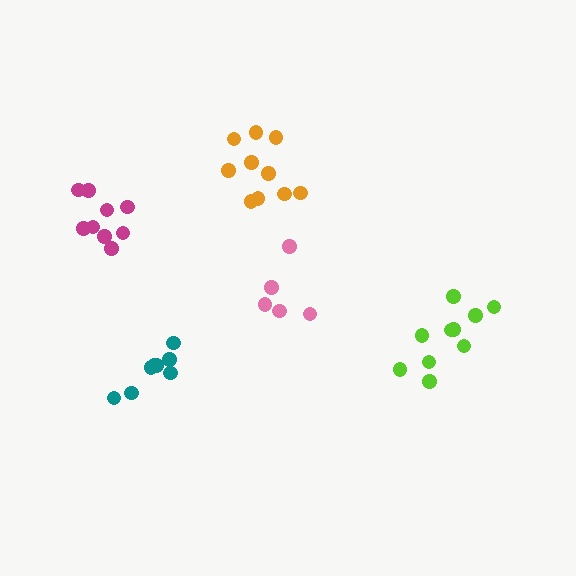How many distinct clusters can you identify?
There are 5 distinct clusters.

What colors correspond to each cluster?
The clusters are colored: magenta, lime, orange, pink, teal.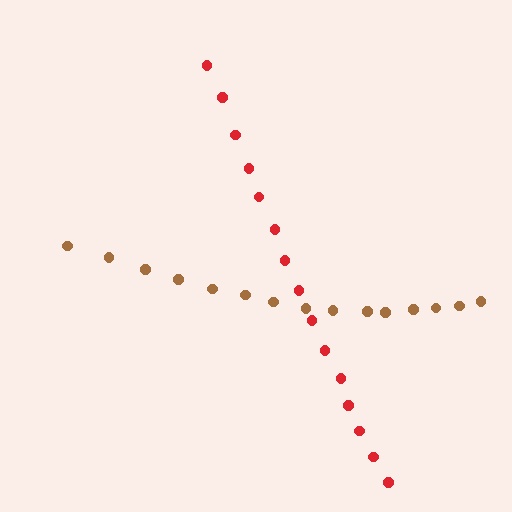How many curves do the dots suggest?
There are 2 distinct paths.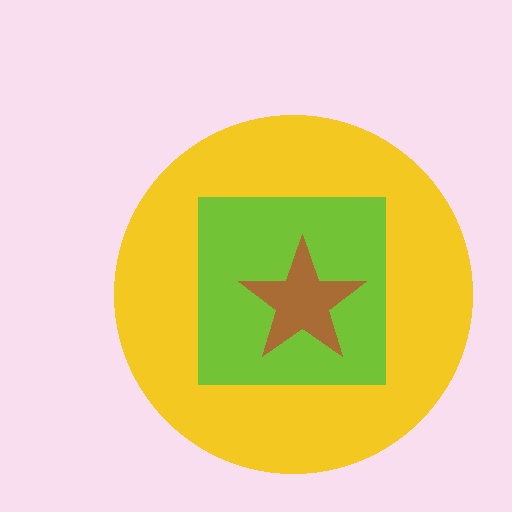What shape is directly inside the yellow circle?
The lime square.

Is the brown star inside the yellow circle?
Yes.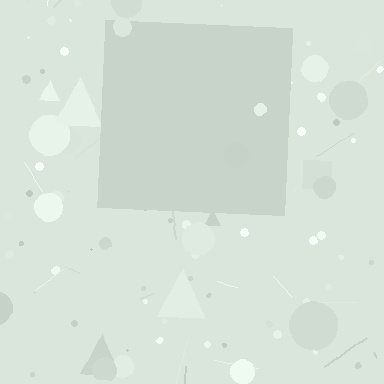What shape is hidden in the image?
A square is hidden in the image.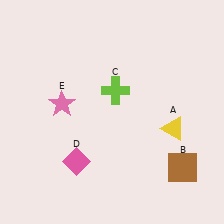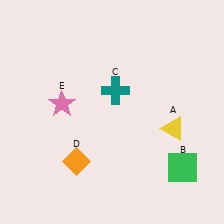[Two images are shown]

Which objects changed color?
B changed from brown to green. C changed from lime to teal. D changed from pink to orange.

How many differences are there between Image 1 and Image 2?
There are 3 differences between the two images.